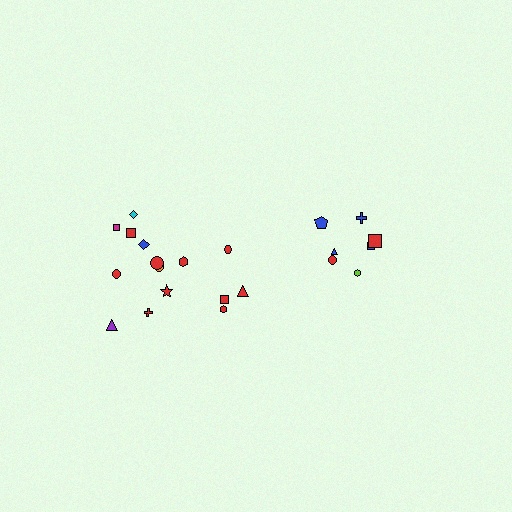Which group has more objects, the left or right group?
The left group.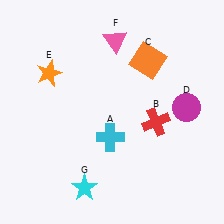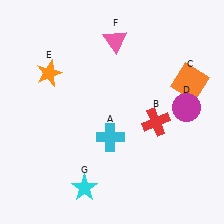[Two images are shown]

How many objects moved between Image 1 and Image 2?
1 object moved between the two images.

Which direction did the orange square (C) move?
The orange square (C) moved right.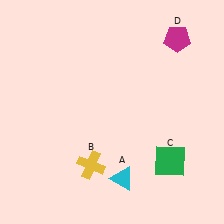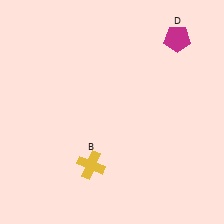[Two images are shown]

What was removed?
The cyan triangle (A), the green square (C) were removed in Image 2.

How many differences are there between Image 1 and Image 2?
There are 2 differences between the two images.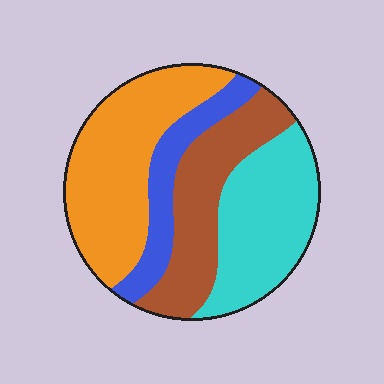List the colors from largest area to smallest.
From largest to smallest: orange, cyan, brown, blue.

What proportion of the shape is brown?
Brown takes up less than a quarter of the shape.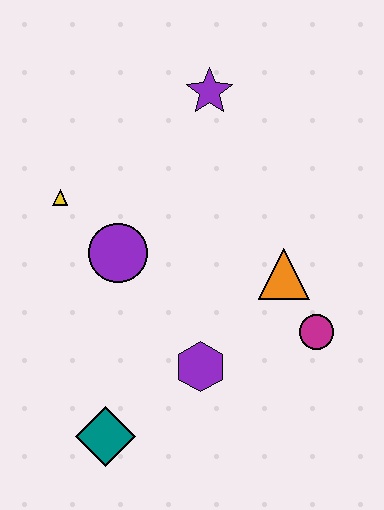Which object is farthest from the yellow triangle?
The magenta circle is farthest from the yellow triangle.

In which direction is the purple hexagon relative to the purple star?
The purple hexagon is below the purple star.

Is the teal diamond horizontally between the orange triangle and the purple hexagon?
No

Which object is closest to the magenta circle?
The orange triangle is closest to the magenta circle.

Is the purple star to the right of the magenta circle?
No